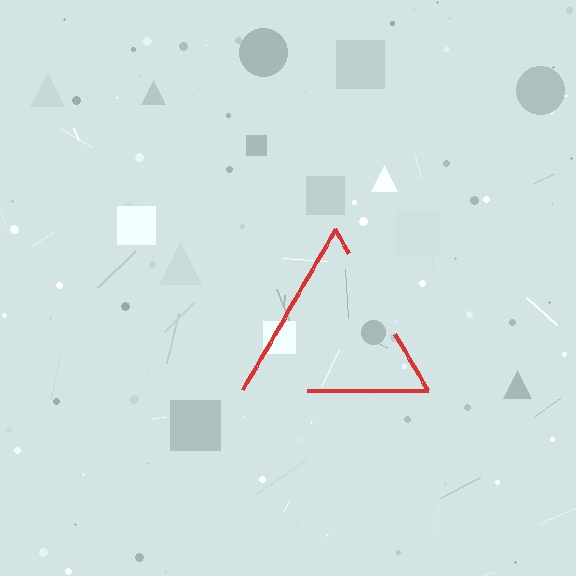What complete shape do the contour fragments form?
The contour fragments form a triangle.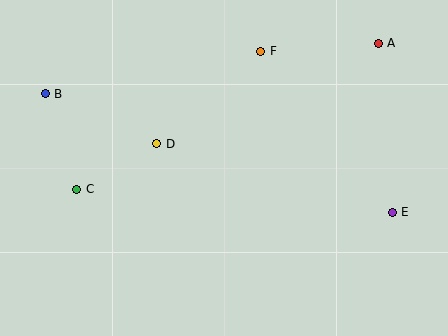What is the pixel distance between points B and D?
The distance between B and D is 122 pixels.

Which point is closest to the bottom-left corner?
Point C is closest to the bottom-left corner.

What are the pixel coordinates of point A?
Point A is at (378, 43).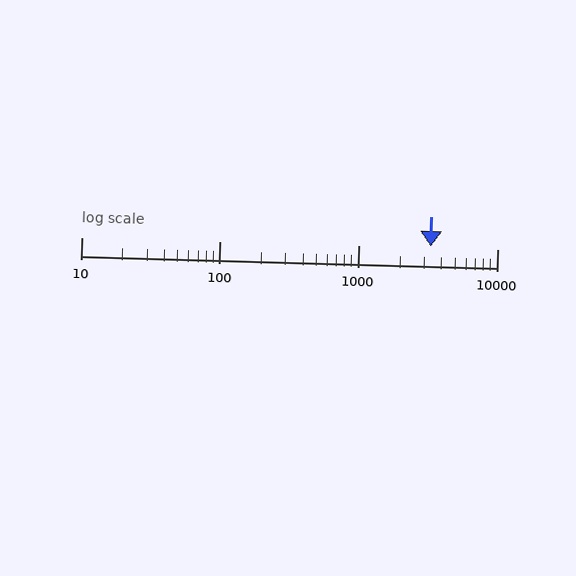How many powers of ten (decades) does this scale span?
The scale spans 3 decades, from 10 to 10000.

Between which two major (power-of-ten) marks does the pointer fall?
The pointer is between 1000 and 10000.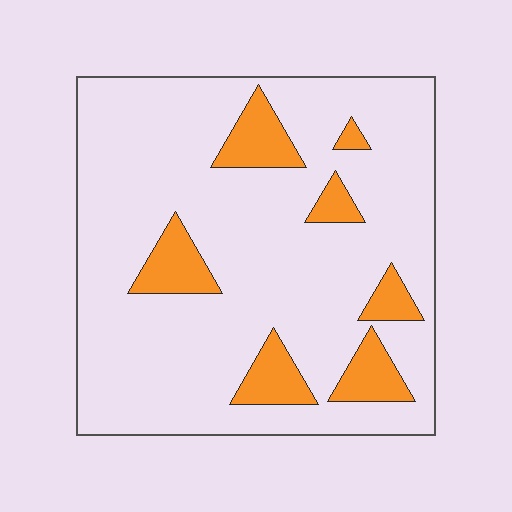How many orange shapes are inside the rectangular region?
7.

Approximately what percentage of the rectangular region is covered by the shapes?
Approximately 15%.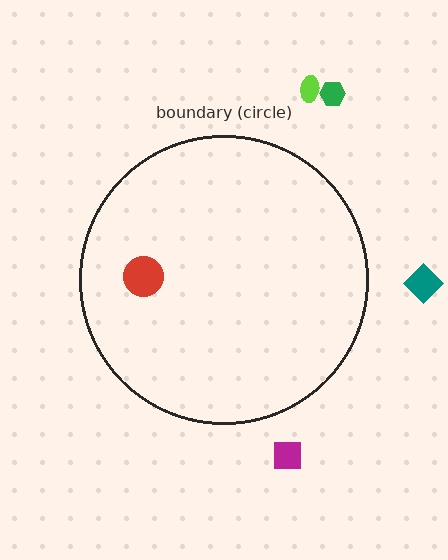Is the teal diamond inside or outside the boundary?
Outside.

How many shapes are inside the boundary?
1 inside, 4 outside.